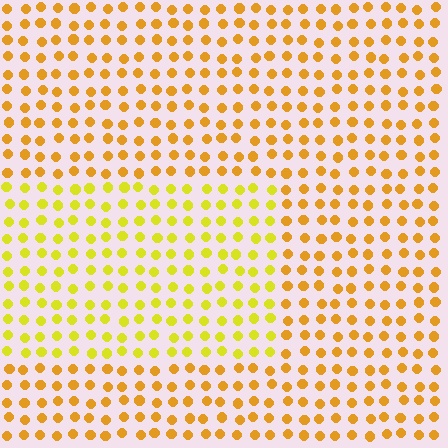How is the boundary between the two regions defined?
The boundary is defined purely by a slight shift in hue (about 26 degrees). Spacing, size, and orientation are identical on both sides.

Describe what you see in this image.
The image is filled with small orange elements in a uniform arrangement. A rectangle-shaped region is visible where the elements are tinted to a slightly different hue, forming a subtle color boundary.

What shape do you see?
I see a rectangle.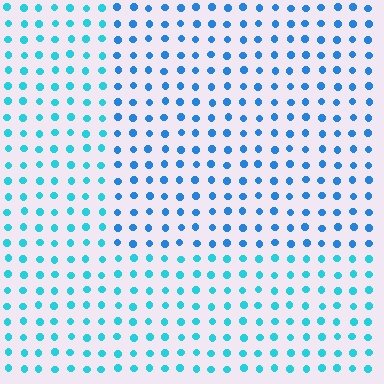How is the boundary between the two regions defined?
The boundary is defined purely by a slight shift in hue (about 26 degrees). Spacing, size, and orientation are identical on both sides.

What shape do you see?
I see a rectangle.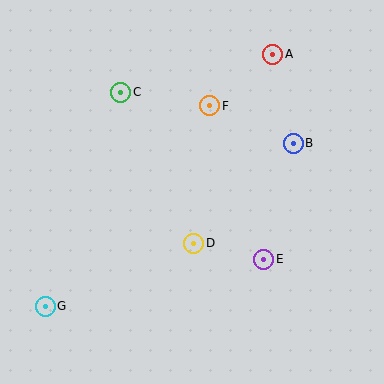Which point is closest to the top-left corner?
Point C is closest to the top-left corner.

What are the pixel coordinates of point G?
Point G is at (45, 306).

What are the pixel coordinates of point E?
Point E is at (264, 259).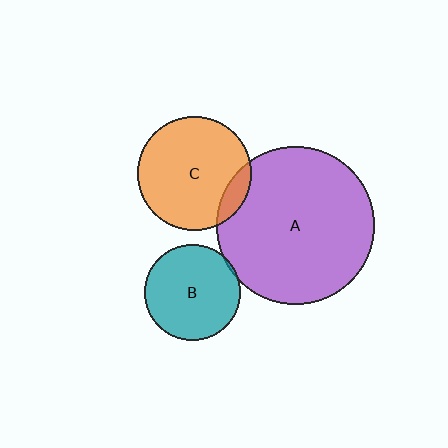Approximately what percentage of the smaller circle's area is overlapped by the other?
Approximately 10%.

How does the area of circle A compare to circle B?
Approximately 2.7 times.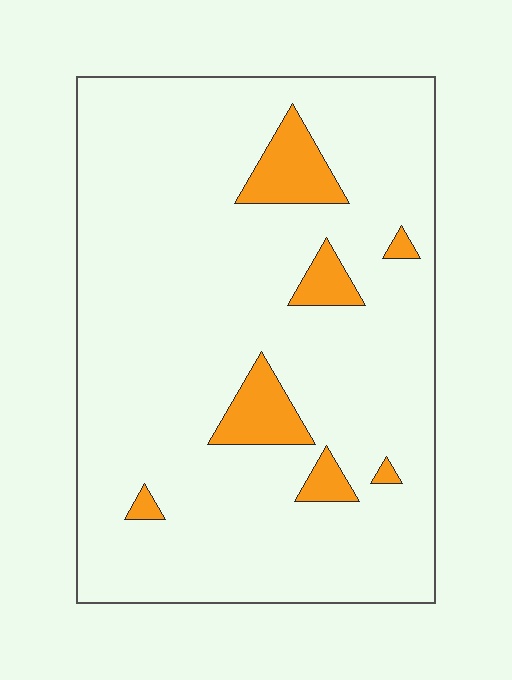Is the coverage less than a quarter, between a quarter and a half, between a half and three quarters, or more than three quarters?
Less than a quarter.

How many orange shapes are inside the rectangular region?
7.